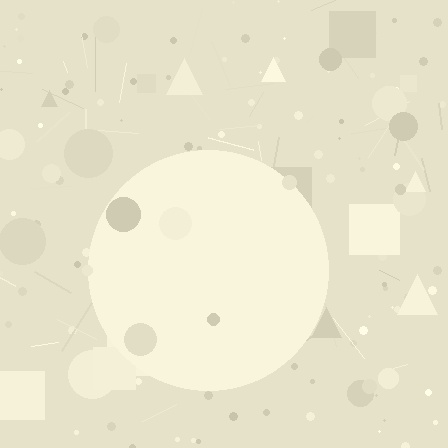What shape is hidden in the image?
A circle is hidden in the image.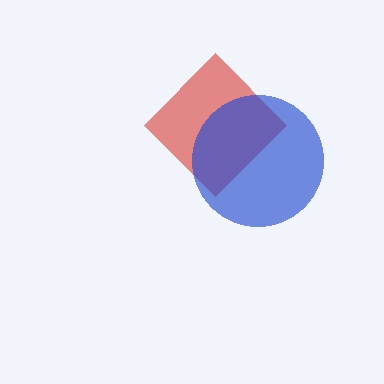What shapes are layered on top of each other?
The layered shapes are: a red diamond, a blue circle.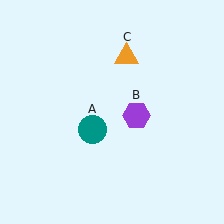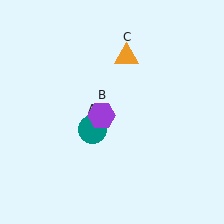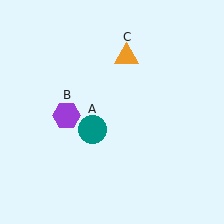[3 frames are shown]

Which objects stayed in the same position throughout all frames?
Teal circle (object A) and orange triangle (object C) remained stationary.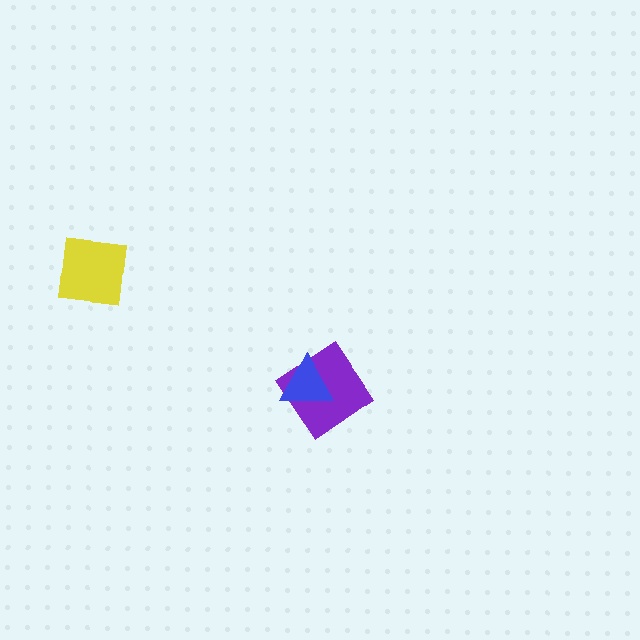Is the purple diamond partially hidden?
Yes, it is partially covered by another shape.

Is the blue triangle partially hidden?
No, no other shape covers it.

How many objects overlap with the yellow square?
0 objects overlap with the yellow square.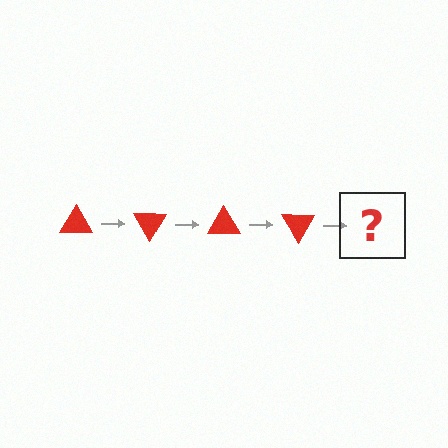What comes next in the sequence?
The next element should be a red triangle rotated 240 degrees.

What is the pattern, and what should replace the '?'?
The pattern is that the triangle rotates 60 degrees each step. The '?' should be a red triangle rotated 240 degrees.